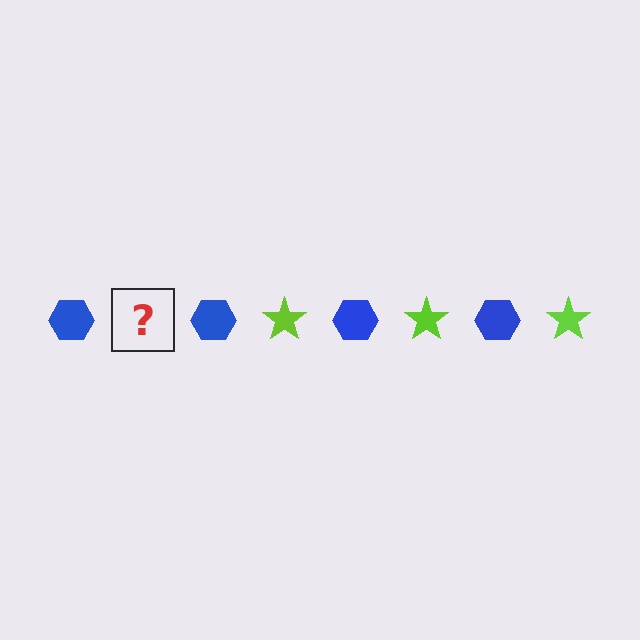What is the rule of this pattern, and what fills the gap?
The rule is that the pattern alternates between blue hexagon and lime star. The gap should be filled with a lime star.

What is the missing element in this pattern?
The missing element is a lime star.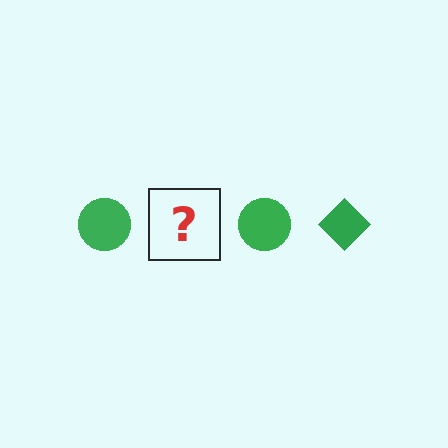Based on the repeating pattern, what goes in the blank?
The blank should be a green diamond.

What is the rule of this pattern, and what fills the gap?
The rule is that the pattern cycles through circle, diamond shapes in green. The gap should be filled with a green diamond.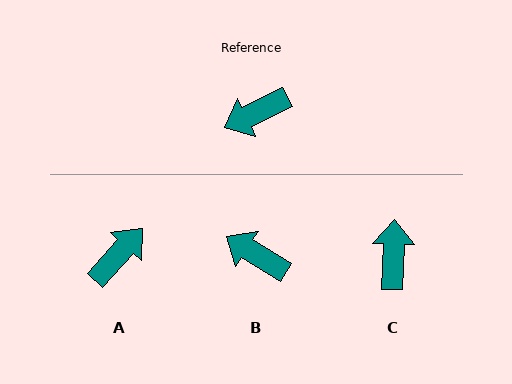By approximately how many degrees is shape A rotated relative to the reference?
Approximately 158 degrees clockwise.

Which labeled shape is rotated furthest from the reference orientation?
A, about 158 degrees away.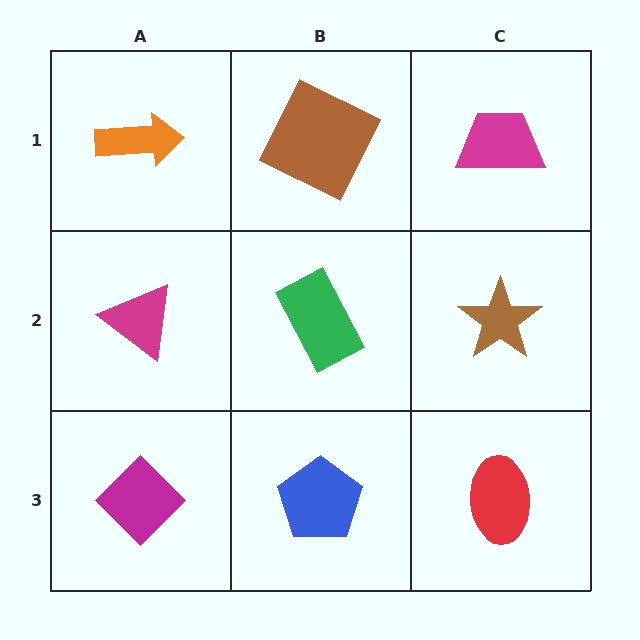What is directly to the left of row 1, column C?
A brown square.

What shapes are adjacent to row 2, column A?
An orange arrow (row 1, column A), a magenta diamond (row 3, column A), a green rectangle (row 2, column B).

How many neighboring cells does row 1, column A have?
2.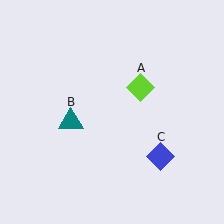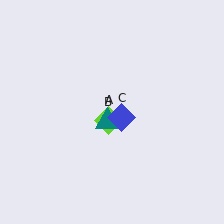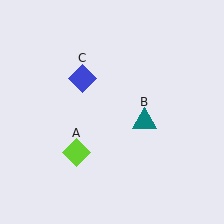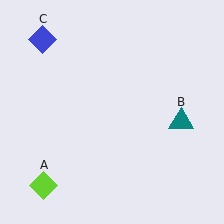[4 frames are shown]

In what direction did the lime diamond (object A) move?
The lime diamond (object A) moved down and to the left.